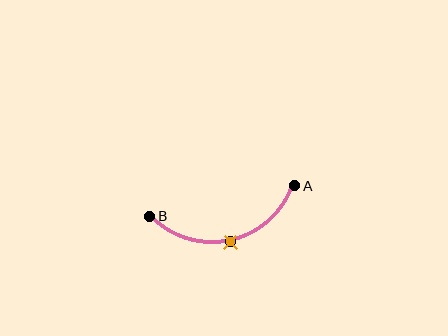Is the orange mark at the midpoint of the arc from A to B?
Yes. The orange mark lies on the arc at equal arc-length from both A and B — it is the arc midpoint.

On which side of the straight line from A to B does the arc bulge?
The arc bulges below the straight line connecting A and B.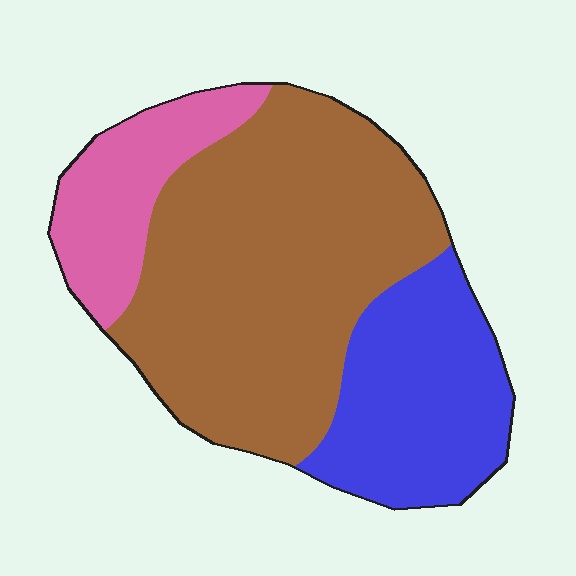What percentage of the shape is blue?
Blue covers about 25% of the shape.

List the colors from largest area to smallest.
From largest to smallest: brown, blue, pink.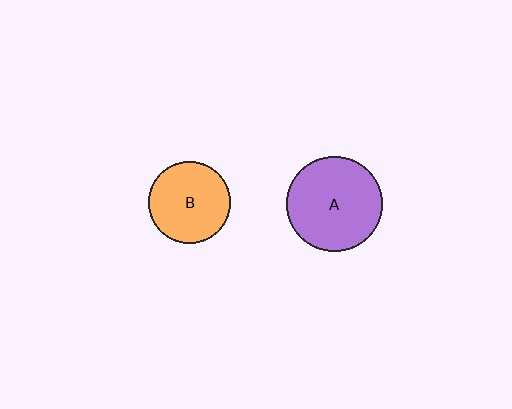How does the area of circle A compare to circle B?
Approximately 1.3 times.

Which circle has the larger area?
Circle A (purple).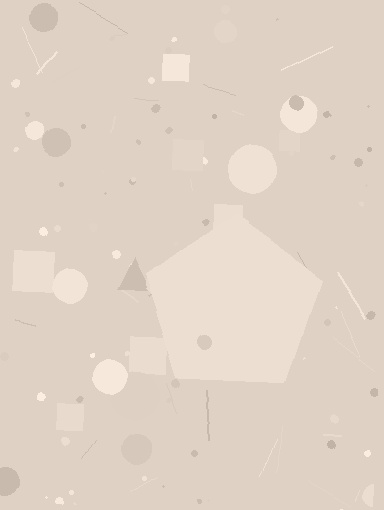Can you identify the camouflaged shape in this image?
The camouflaged shape is a pentagon.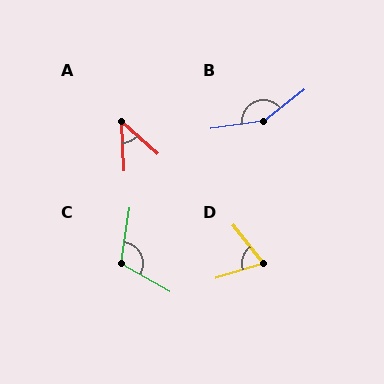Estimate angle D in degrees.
Approximately 69 degrees.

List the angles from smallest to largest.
A (46°), D (69°), C (111°), B (151°).